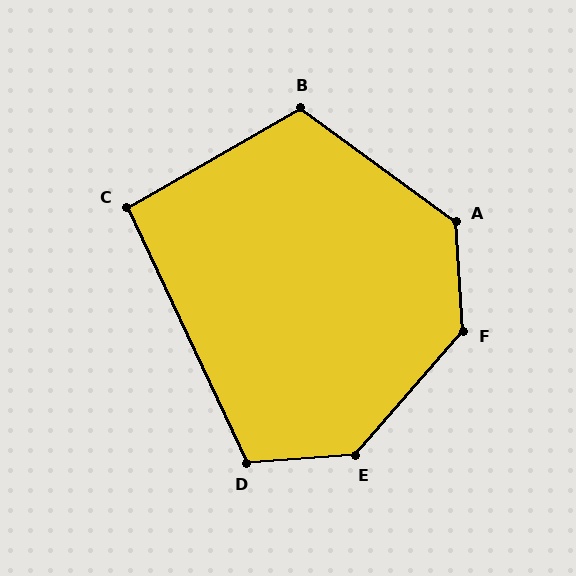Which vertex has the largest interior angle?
F, at approximately 135 degrees.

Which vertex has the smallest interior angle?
C, at approximately 95 degrees.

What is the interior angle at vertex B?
Approximately 114 degrees (obtuse).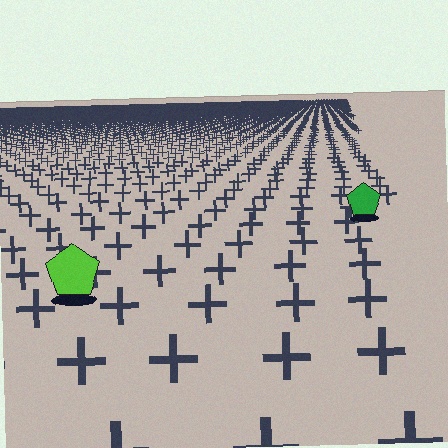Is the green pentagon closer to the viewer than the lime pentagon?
No. The lime pentagon is closer — you can tell from the texture gradient: the ground texture is coarser near it.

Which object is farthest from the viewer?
The green pentagon is farthest from the viewer. It appears smaller and the ground texture around it is denser.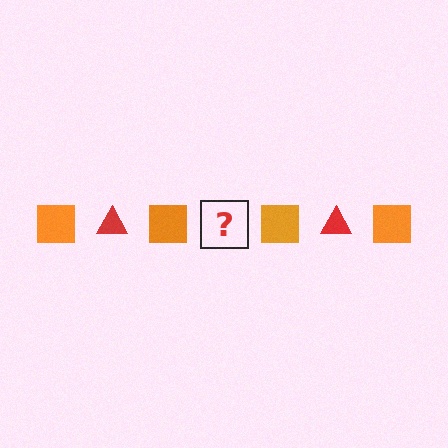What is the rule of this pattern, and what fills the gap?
The rule is that the pattern alternates between orange square and red triangle. The gap should be filled with a red triangle.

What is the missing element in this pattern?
The missing element is a red triangle.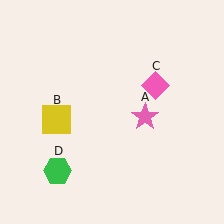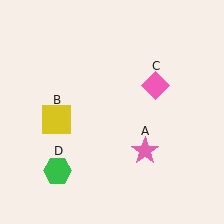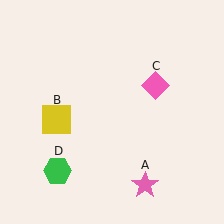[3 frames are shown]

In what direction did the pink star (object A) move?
The pink star (object A) moved down.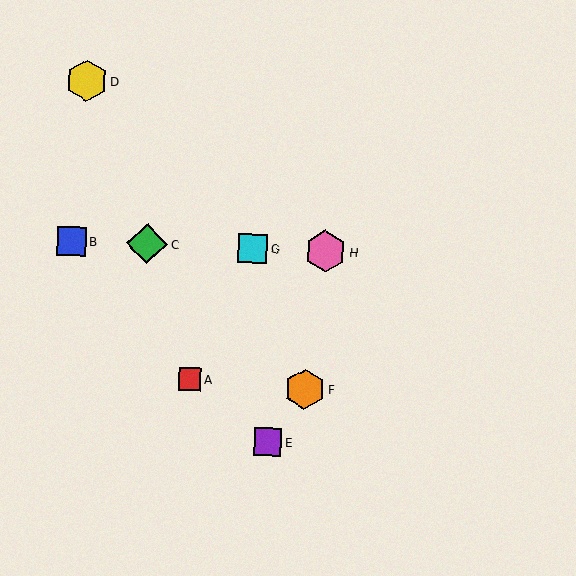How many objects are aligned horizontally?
4 objects (B, C, G, H) are aligned horizontally.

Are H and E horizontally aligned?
No, H is at y≈251 and E is at y≈442.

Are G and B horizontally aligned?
Yes, both are at y≈248.